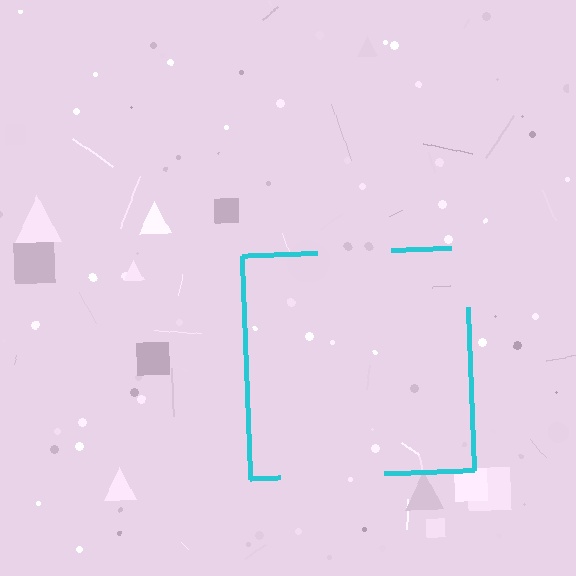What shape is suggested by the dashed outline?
The dashed outline suggests a square.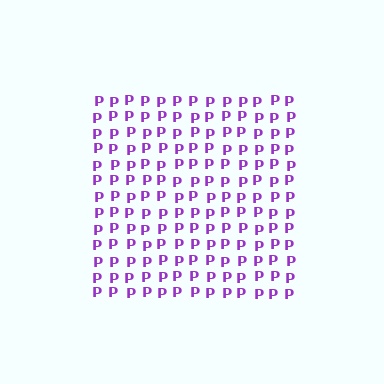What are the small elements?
The small elements are letter P's.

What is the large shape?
The large shape is a square.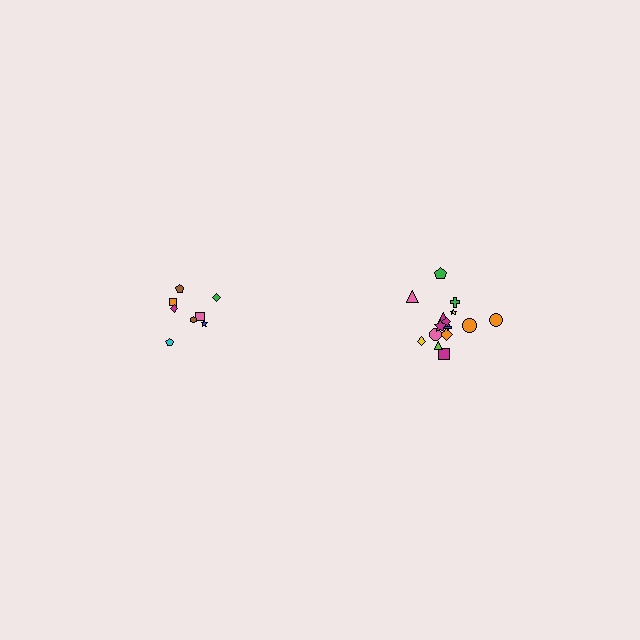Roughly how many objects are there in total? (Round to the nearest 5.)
Roughly 25 objects in total.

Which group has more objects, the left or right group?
The right group.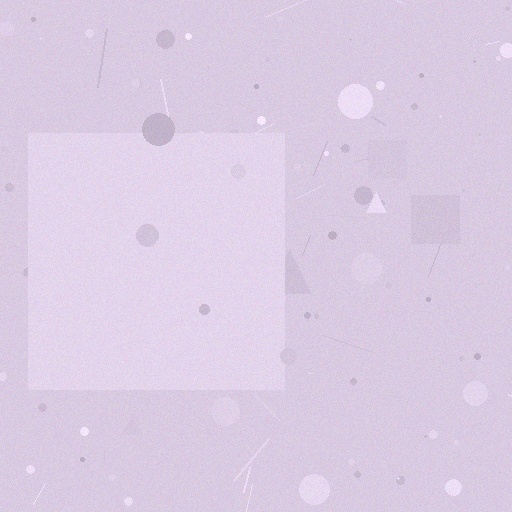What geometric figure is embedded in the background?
A square is embedded in the background.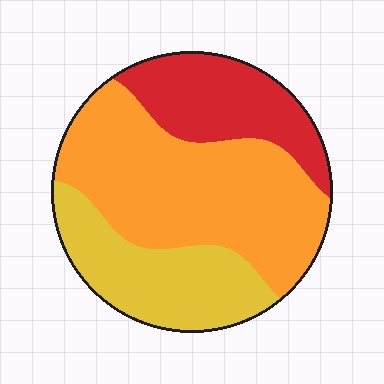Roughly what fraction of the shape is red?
Red takes up about one quarter (1/4) of the shape.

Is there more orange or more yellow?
Orange.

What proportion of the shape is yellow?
Yellow covers 27% of the shape.